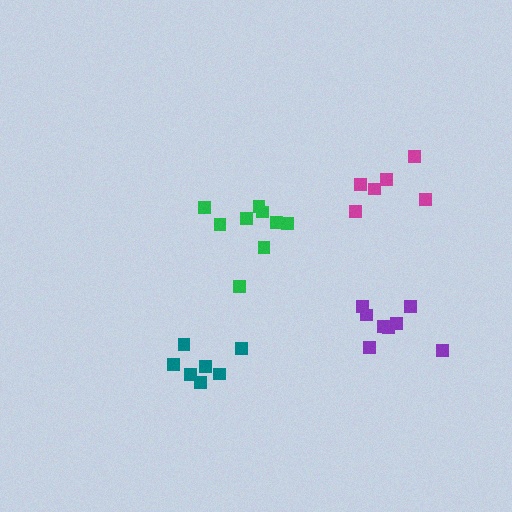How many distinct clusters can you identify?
There are 4 distinct clusters.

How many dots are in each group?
Group 1: 8 dots, Group 2: 9 dots, Group 3: 7 dots, Group 4: 6 dots (30 total).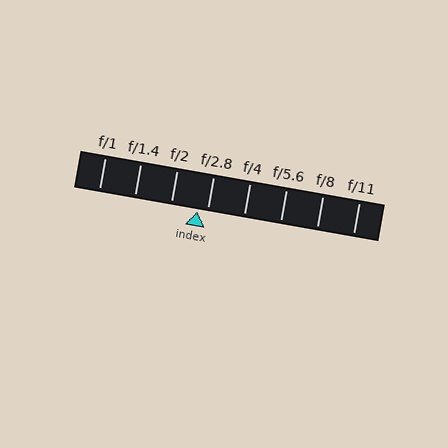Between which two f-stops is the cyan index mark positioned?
The index mark is between f/2 and f/2.8.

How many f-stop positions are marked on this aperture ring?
There are 8 f-stop positions marked.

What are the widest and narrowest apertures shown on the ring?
The widest aperture shown is f/1 and the narrowest is f/11.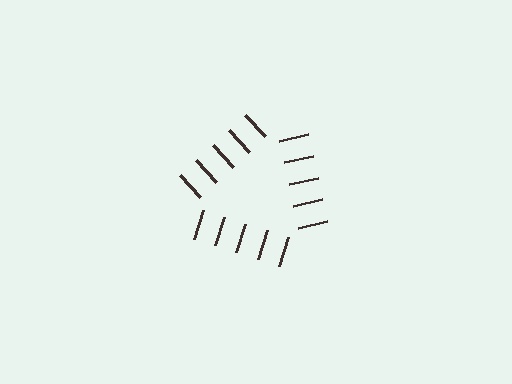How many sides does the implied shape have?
3 sides — the line-ends trace a triangle.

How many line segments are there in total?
15 — 5 along each of the 3 edges.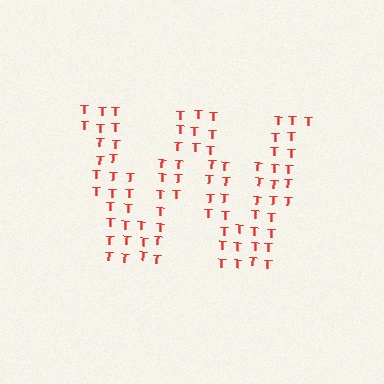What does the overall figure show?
The overall figure shows the letter W.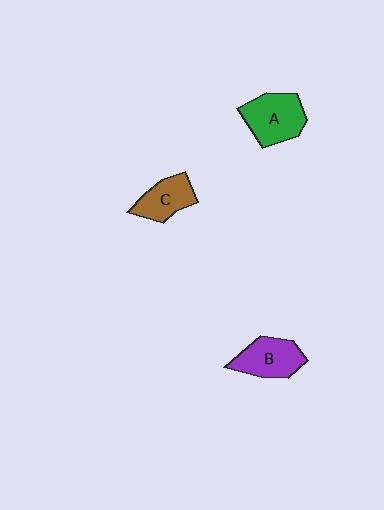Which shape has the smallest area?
Shape C (brown).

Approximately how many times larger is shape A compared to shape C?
Approximately 1.4 times.